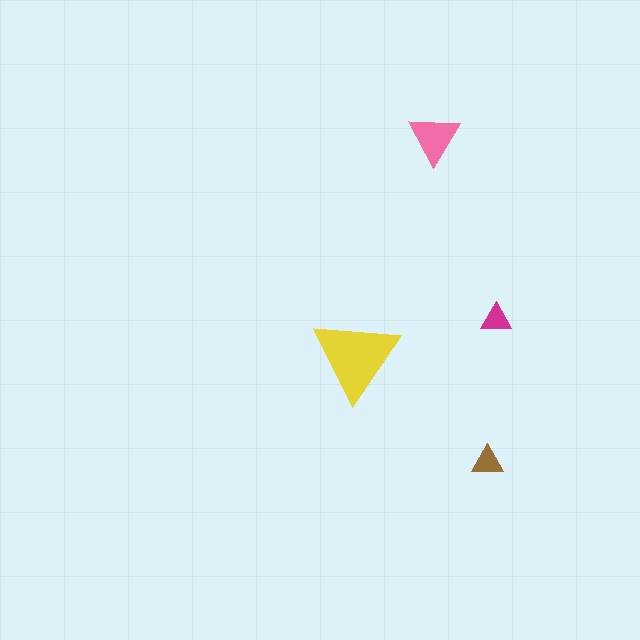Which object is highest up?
The pink triangle is topmost.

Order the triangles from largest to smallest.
the yellow one, the pink one, the brown one, the magenta one.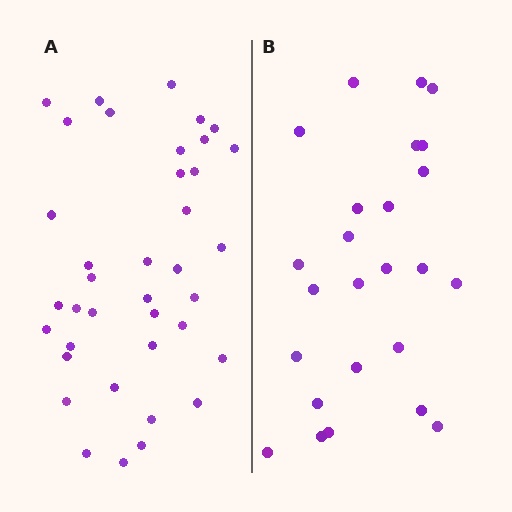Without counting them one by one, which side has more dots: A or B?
Region A (the left region) has more dots.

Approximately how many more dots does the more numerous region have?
Region A has approximately 15 more dots than region B.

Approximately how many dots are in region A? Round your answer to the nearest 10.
About 40 dots. (The exact count is 38, which rounds to 40.)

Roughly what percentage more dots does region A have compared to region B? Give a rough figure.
About 50% more.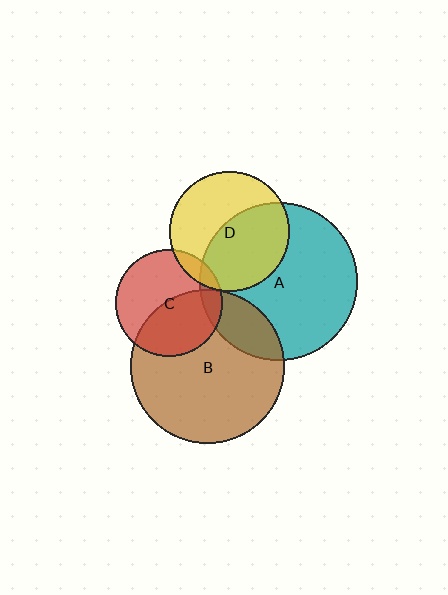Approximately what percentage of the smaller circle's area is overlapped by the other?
Approximately 10%.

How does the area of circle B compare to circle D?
Approximately 1.7 times.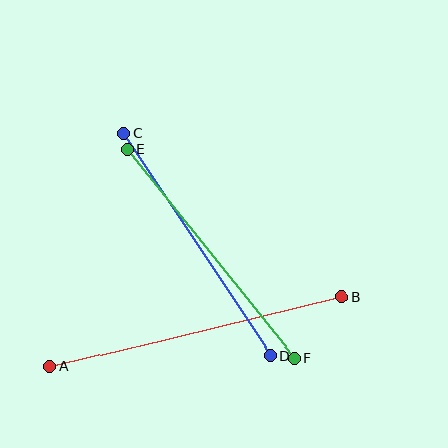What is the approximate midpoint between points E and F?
The midpoint is at approximately (211, 253) pixels.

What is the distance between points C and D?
The distance is approximately 267 pixels.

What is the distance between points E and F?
The distance is approximately 268 pixels.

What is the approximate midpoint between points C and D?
The midpoint is at approximately (197, 244) pixels.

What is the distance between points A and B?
The distance is approximately 300 pixels.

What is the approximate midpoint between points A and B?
The midpoint is at approximately (196, 332) pixels.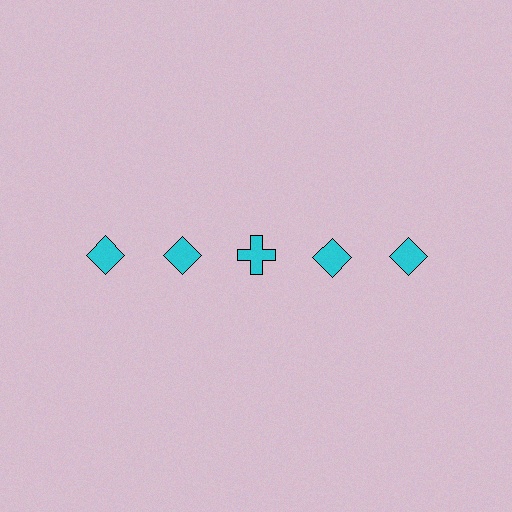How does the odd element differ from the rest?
It has a different shape: cross instead of diamond.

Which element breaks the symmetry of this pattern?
The cyan cross in the top row, center column breaks the symmetry. All other shapes are cyan diamonds.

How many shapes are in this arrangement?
There are 5 shapes arranged in a grid pattern.